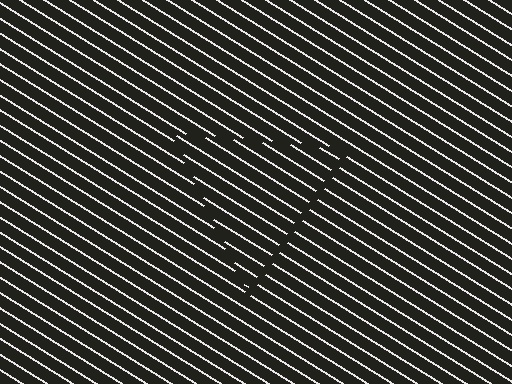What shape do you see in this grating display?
An illusory triangle. The interior of the shape contains the same grating, shifted by half a period — the contour is defined by the phase discontinuity where line-ends from the inner and outer gratings abut.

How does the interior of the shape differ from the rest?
The interior of the shape contains the same grating, shifted by half a period — the contour is defined by the phase discontinuity where line-ends from the inner and outer gratings abut.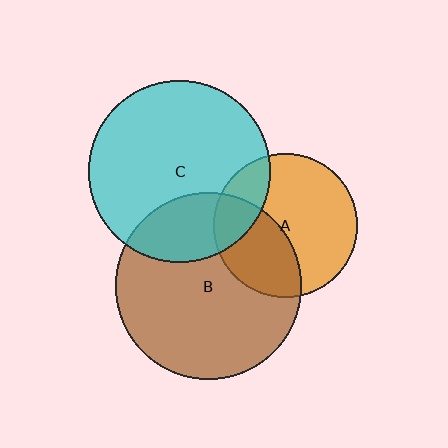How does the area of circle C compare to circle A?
Approximately 1.6 times.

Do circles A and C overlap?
Yes.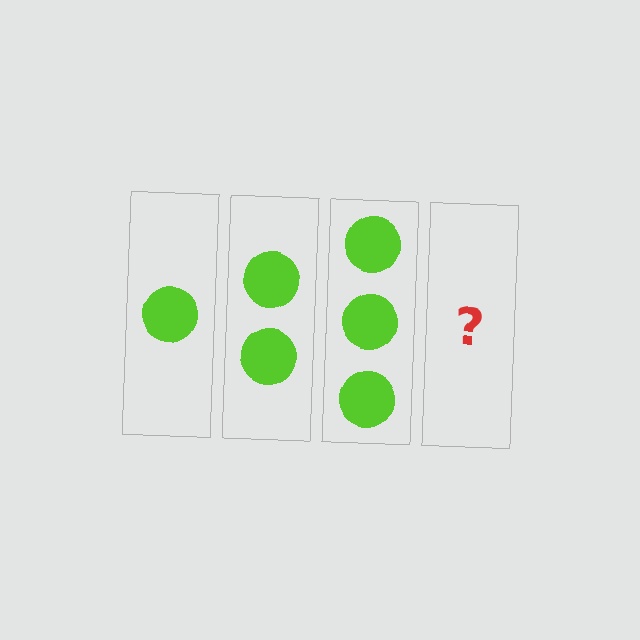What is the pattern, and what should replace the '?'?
The pattern is that each step adds one more circle. The '?' should be 4 circles.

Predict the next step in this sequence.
The next step is 4 circles.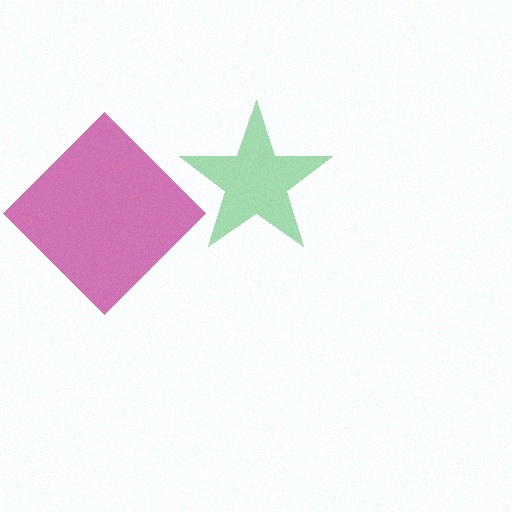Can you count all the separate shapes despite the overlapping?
Yes, there are 2 separate shapes.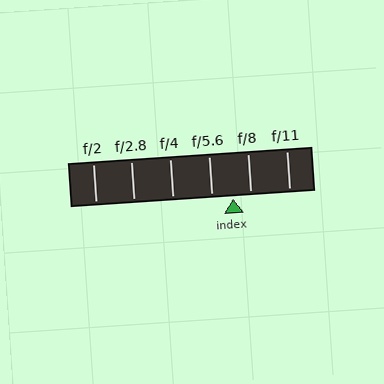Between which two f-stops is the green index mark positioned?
The index mark is between f/5.6 and f/8.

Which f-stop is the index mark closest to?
The index mark is closest to f/8.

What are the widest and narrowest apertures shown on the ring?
The widest aperture shown is f/2 and the narrowest is f/11.